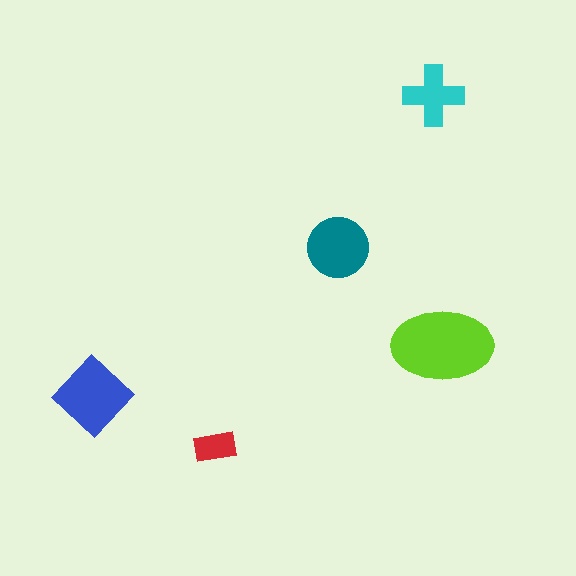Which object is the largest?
The lime ellipse.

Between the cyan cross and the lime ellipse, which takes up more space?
The lime ellipse.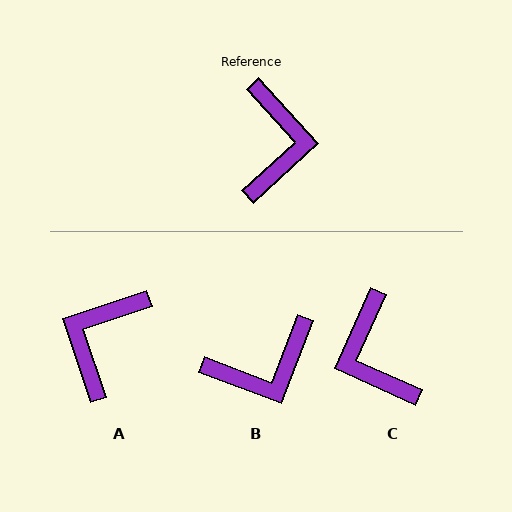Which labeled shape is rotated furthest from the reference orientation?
C, about 157 degrees away.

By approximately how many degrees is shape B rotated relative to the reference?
Approximately 63 degrees clockwise.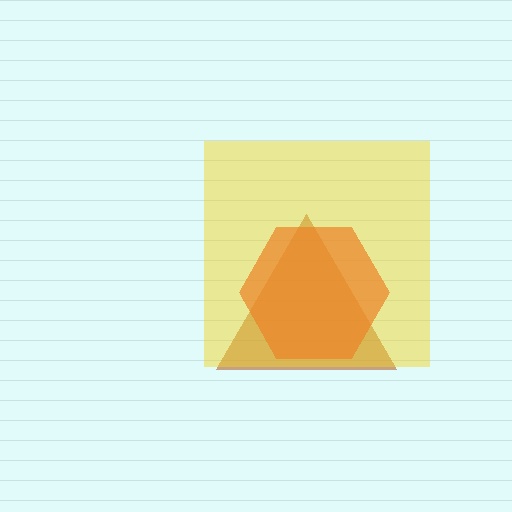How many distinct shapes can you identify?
There are 3 distinct shapes: a brown triangle, a red hexagon, a yellow square.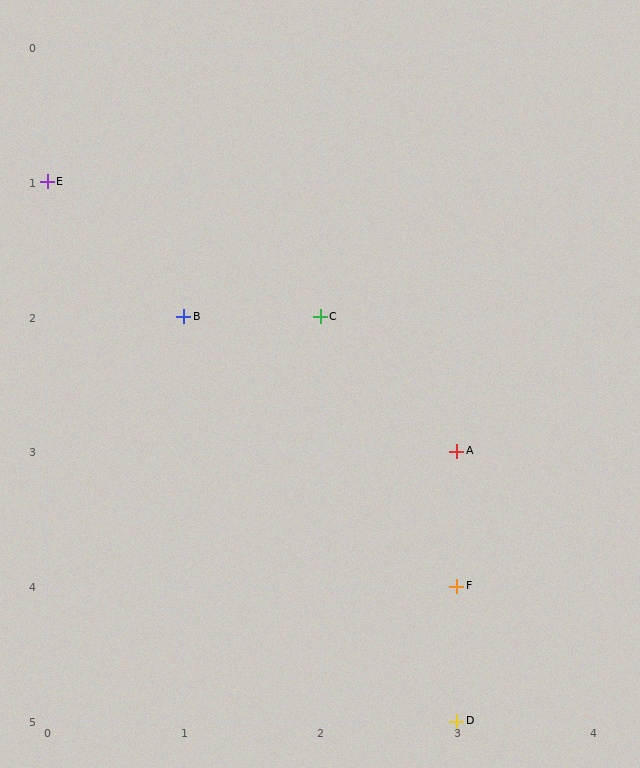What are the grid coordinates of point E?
Point E is at grid coordinates (0, 1).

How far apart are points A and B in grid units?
Points A and B are 2 columns and 1 row apart (about 2.2 grid units diagonally).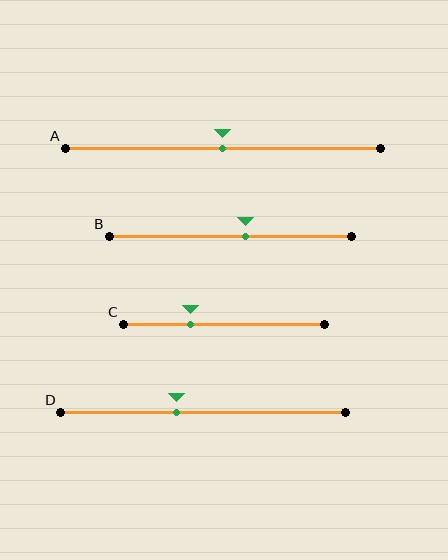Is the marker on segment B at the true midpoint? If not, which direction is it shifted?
No, the marker on segment B is shifted to the right by about 6% of the segment length.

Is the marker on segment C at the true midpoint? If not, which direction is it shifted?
No, the marker on segment C is shifted to the left by about 16% of the segment length.